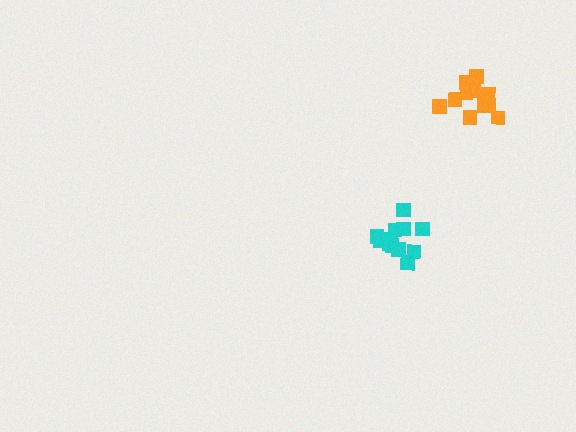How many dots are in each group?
Group 1: 12 dots, Group 2: 13 dots (25 total).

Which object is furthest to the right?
The orange cluster is rightmost.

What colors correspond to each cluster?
The clusters are colored: orange, cyan.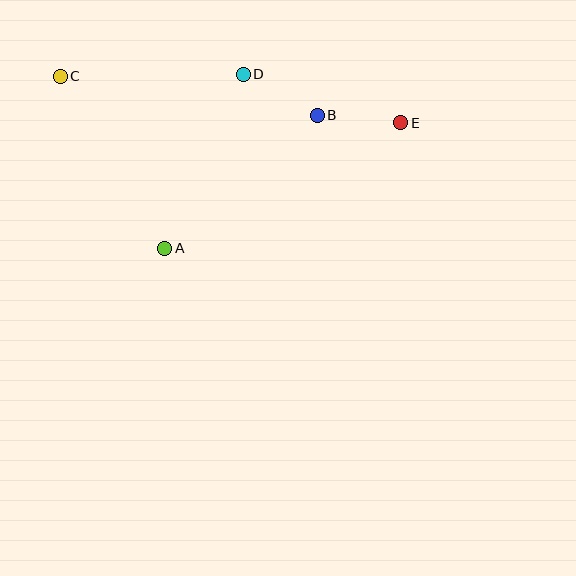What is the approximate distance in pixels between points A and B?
The distance between A and B is approximately 202 pixels.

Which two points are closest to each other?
Points B and E are closest to each other.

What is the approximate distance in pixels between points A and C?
The distance between A and C is approximately 201 pixels.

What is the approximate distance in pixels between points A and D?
The distance between A and D is approximately 191 pixels.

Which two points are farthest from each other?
Points C and E are farthest from each other.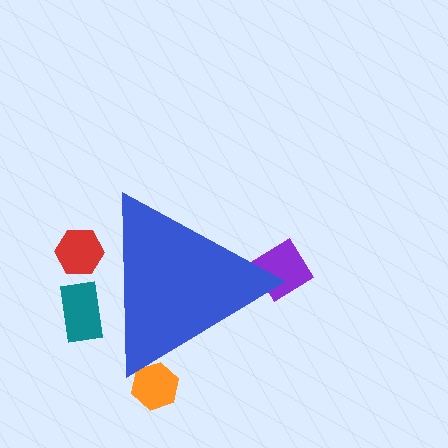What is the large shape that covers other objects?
A blue triangle.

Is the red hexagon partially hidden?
Yes, the red hexagon is partially hidden behind the blue triangle.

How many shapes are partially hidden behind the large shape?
4 shapes are partially hidden.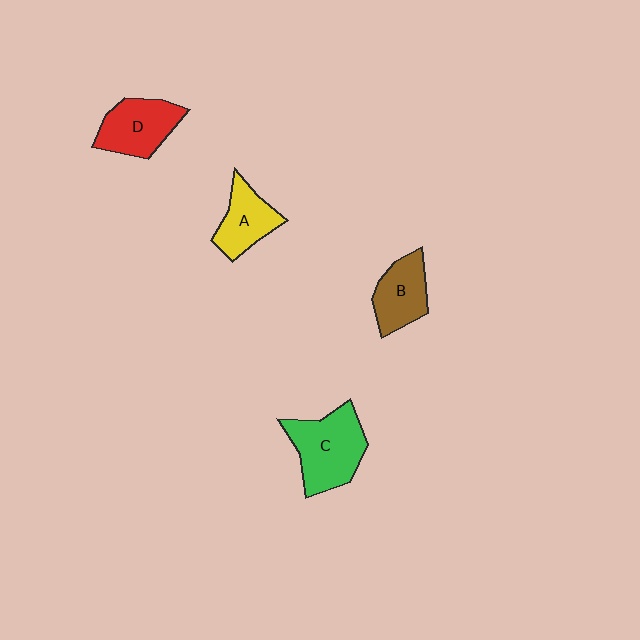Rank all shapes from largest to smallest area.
From largest to smallest: C (green), D (red), B (brown), A (yellow).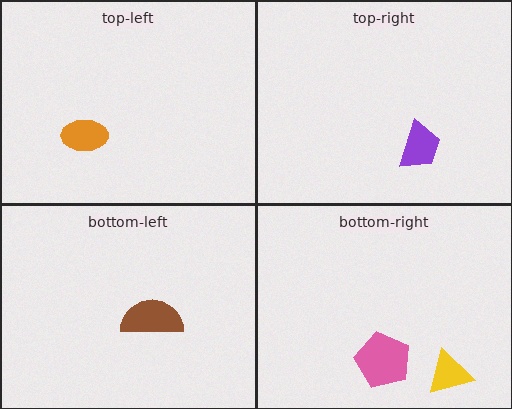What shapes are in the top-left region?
The orange ellipse.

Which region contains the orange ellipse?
The top-left region.